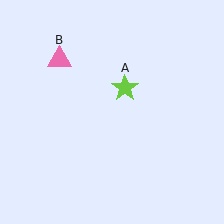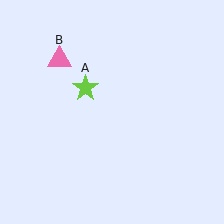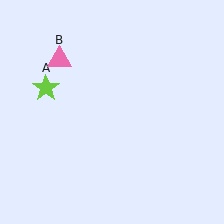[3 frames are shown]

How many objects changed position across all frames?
1 object changed position: lime star (object A).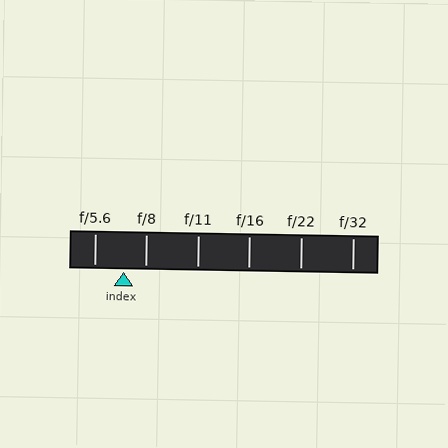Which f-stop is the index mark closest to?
The index mark is closest to f/8.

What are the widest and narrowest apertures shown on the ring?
The widest aperture shown is f/5.6 and the narrowest is f/32.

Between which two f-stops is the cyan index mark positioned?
The index mark is between f/5.6 and f/8.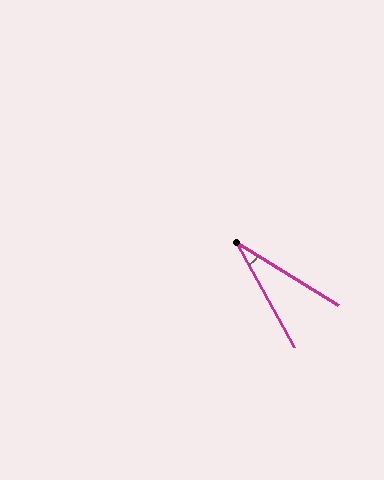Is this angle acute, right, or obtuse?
It is acute.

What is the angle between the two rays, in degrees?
Approximately 29 degrees.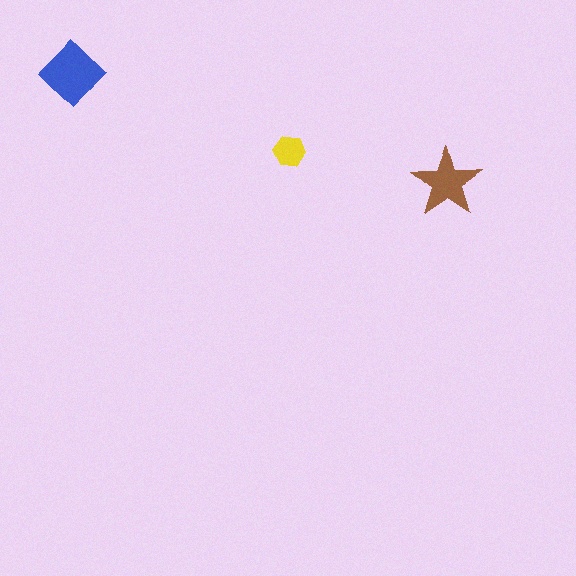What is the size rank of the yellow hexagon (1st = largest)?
3rd.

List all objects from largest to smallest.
The blue diamond, the brown star, the yellow hexagon.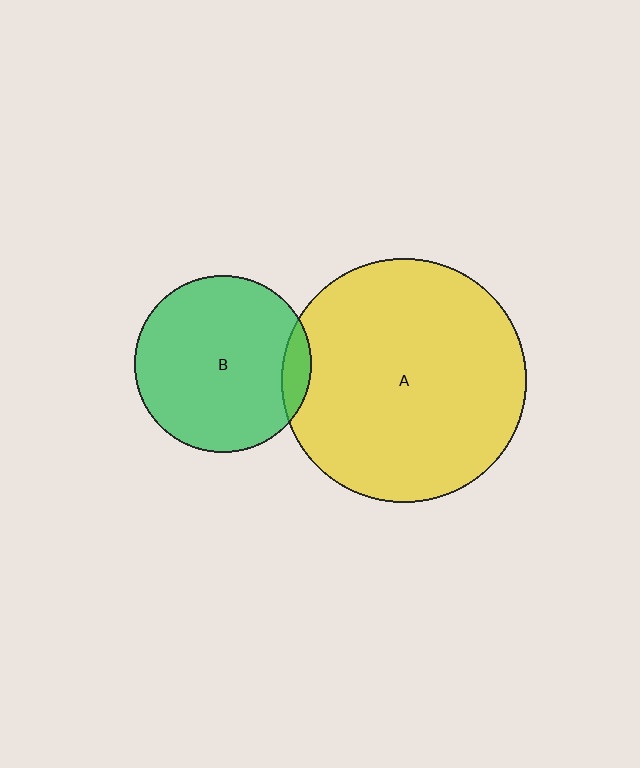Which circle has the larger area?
Circle A (yellow).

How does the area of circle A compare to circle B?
Approximately 1.9 times.